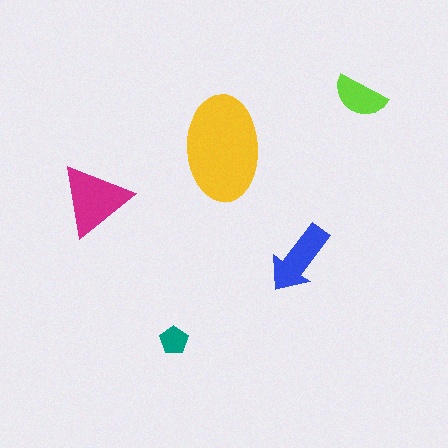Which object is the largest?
The yellow ellipse.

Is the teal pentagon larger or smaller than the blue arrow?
Smaller.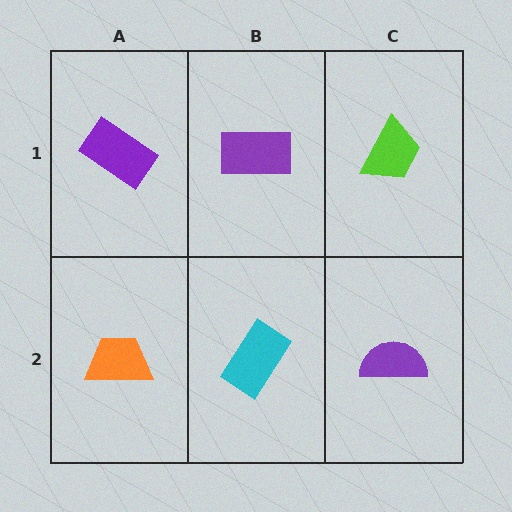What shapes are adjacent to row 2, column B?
A purple rectangle (row 1, column B), an orange trapezoid (row 2, column A), a purple semicircle (row 2, column C).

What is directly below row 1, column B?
A cyan rectangle.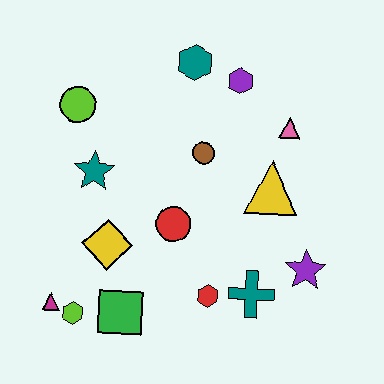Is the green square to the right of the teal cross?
No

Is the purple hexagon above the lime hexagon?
Yes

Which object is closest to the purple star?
The teal cross is closest to the purple star.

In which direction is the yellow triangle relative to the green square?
The yellow triangle is to the right of the green square.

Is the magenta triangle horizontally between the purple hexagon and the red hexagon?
No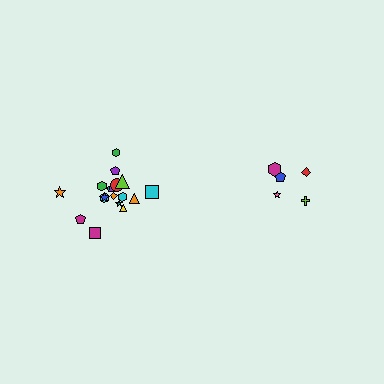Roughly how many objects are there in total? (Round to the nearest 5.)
Roughly 25 objects in total.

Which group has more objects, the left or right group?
The left group.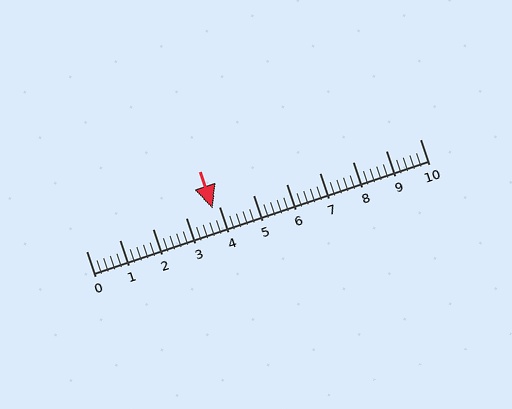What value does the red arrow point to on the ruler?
The red arrow points to approximately 3.8.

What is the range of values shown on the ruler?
The ruler shows values from 0 to 10.